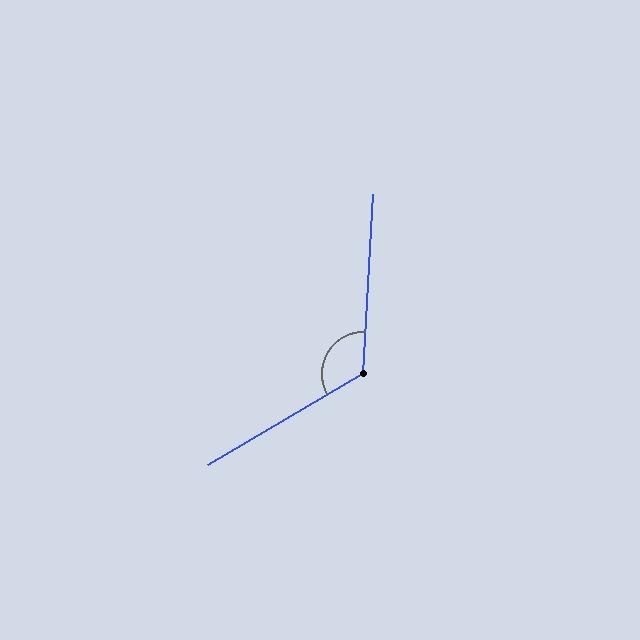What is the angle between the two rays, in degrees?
Approximately 124 degrees.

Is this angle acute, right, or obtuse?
It is obtuse.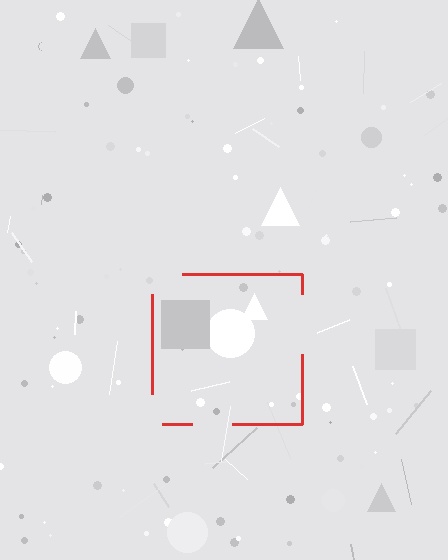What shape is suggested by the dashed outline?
The dashed outline suggests a square.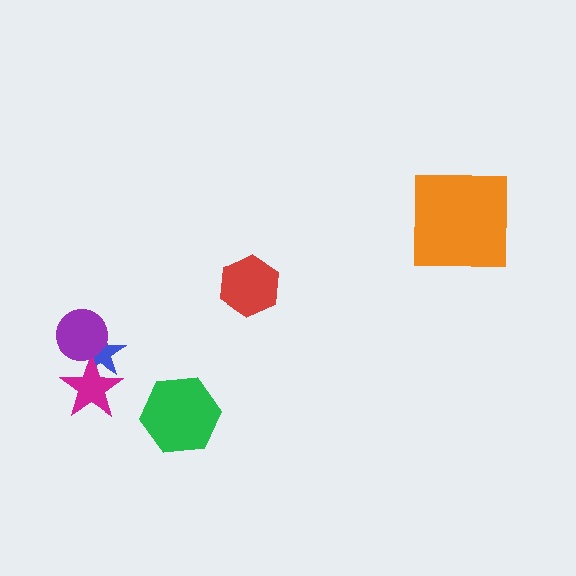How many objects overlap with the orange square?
0 objects overlap with the orange square.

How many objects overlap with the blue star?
2 objects overlap with the blue star.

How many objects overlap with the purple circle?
1 object overlaps with the purple circle.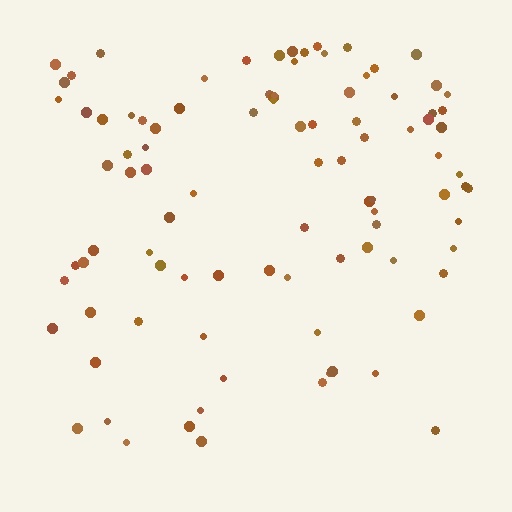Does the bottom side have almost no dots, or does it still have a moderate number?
Still a moderate number, just noticeably fewer than the top.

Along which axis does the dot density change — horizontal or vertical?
Vertical.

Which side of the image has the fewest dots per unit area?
The bottom.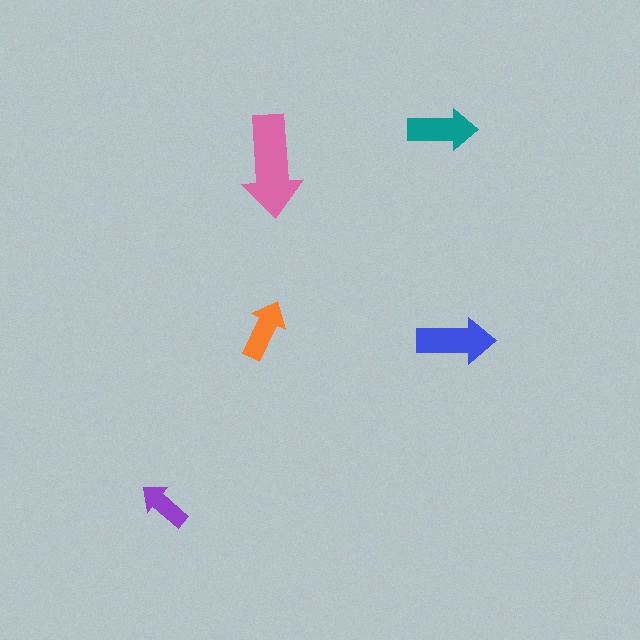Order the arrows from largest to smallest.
the pink one, the blue one, the teal one, the orange one, the purple one.